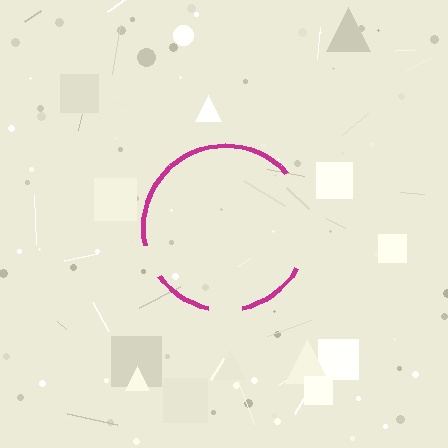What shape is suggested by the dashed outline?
The dashed outline suggests a circle.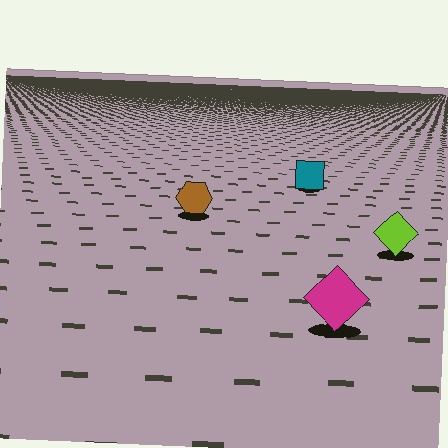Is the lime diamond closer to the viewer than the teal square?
Yes. The lime diamond is closer — you can tell from the texture gradient: the ground texture is coarser near it.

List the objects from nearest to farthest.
From nearest to farthest: the magenta diamond, the lime diamond, the brown hexagon, the teal square.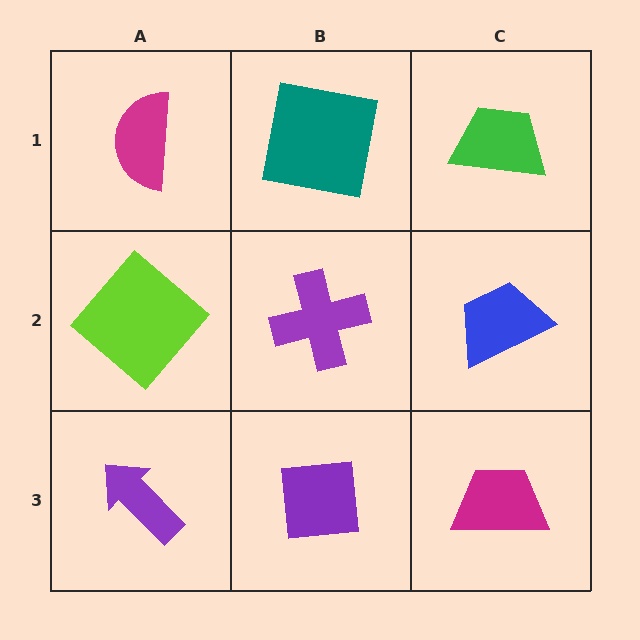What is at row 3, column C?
A magenta trapezoid.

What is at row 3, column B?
A purple square.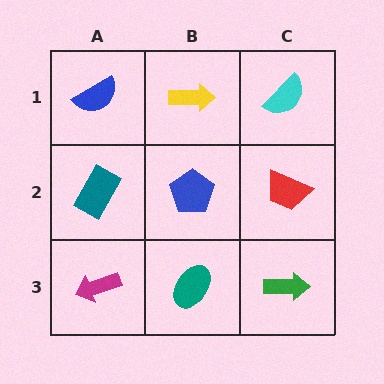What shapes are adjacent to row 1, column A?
A teal rectangle (row 2, column A), a yellow arrow (row 1, column B).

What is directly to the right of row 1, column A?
A yellow arrow.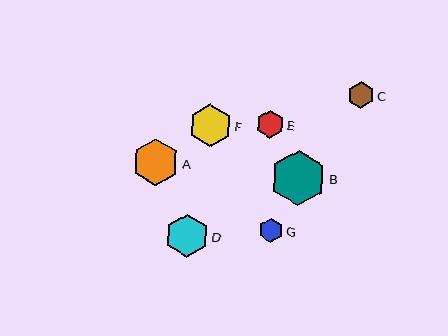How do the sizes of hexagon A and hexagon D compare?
Hexagon A and hexagon D are approximately the same size.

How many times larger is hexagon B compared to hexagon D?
Hexagon B is approximately 1.3 times the size of hexagon D.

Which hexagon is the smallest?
Hexagon G is the smallest with a size of approximately 24 pixels.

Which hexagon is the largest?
Hexagon B is the largest with a size of approximately 55 pixels.